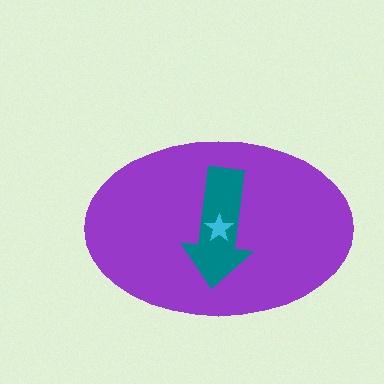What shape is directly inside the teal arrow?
The cyan star.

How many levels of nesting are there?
3.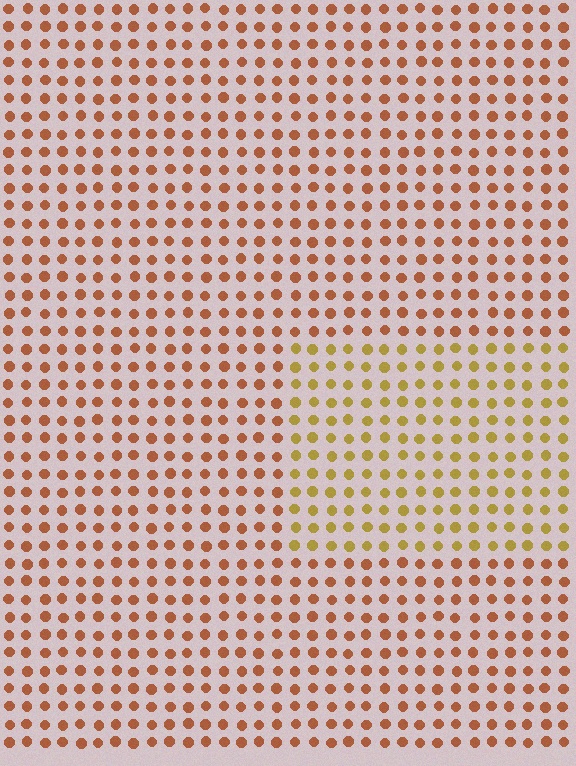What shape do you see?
I see a rectangle.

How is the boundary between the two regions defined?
The boundary is defined purely by a slight shift in hue (about 32 degrees). Spacing, size, and orientation are identical on both sides.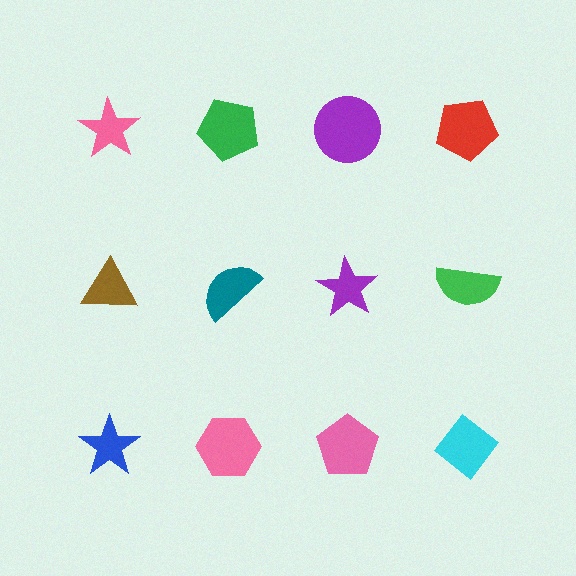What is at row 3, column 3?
A pink pentagon.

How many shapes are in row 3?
4 shapes.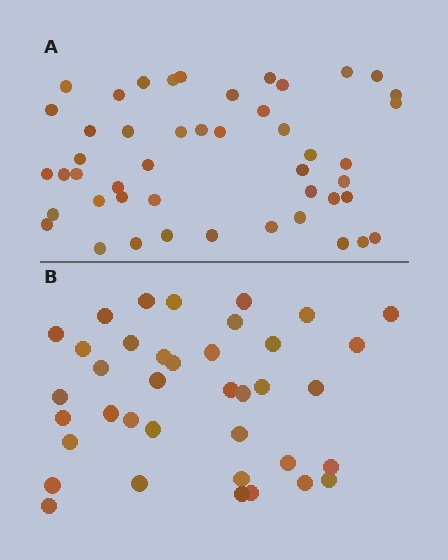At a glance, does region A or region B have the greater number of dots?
Region A (the top region) has more dots.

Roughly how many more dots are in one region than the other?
Region A has roughly 8 or so more dots than region B.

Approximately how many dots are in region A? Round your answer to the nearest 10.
About 50 dots. (The exact count is 47, which rounds to 50.)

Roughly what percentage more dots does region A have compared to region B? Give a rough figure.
About 25% more.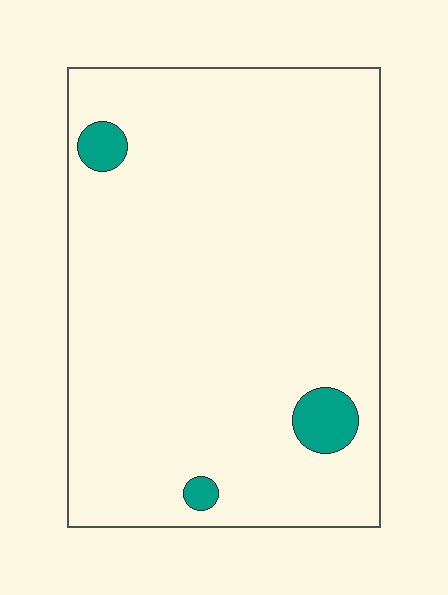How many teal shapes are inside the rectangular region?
3.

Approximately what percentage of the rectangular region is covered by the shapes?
Approximately 5%.